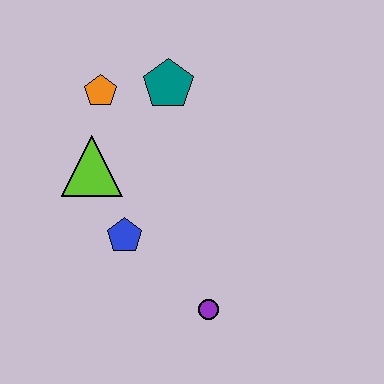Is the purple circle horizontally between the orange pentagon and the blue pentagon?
No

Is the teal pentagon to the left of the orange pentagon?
No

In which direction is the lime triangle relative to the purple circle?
The lime triangle is above the purple circle.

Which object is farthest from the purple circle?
The orange pentagon is farthest from the purple circle.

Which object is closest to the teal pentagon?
The orange pentagon is closest to the teal pentagon.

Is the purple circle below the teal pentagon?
Yes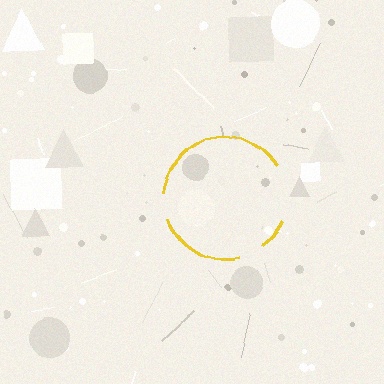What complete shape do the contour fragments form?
The contour fragments form a circle.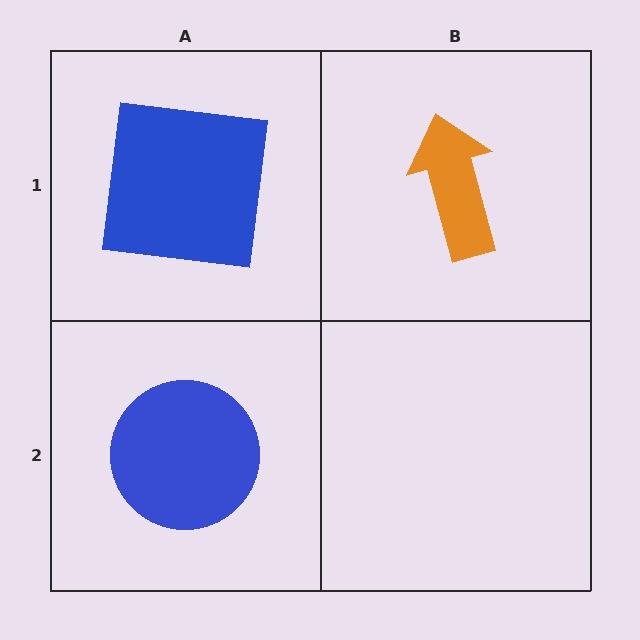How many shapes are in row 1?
2 shapes.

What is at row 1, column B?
An orange arrow.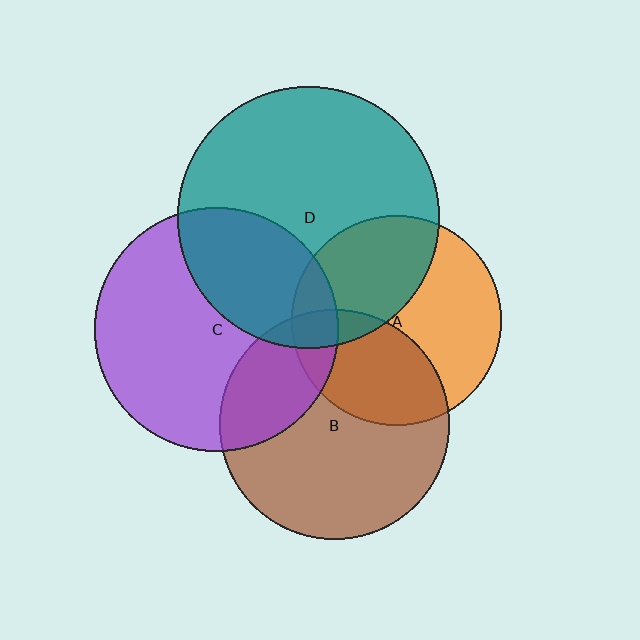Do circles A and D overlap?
Yes.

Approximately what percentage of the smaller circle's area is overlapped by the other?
Approximately 40%.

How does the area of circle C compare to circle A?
Approximately 1.4 times.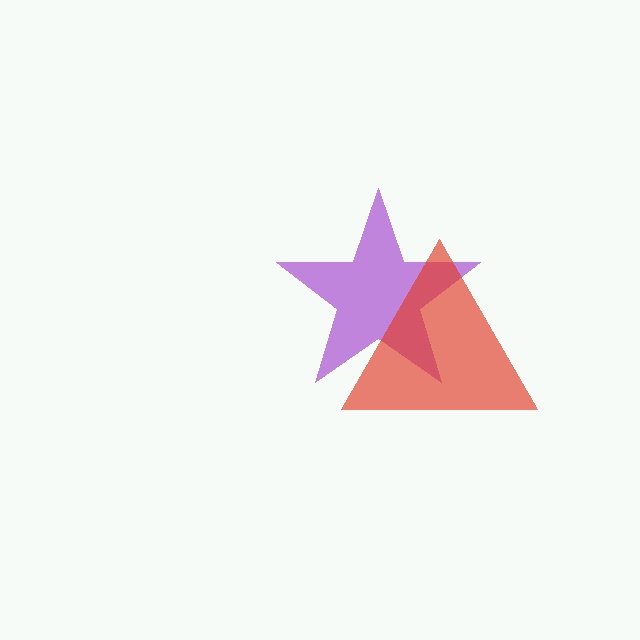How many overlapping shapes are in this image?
There are 2 overlapping shapes in the image.